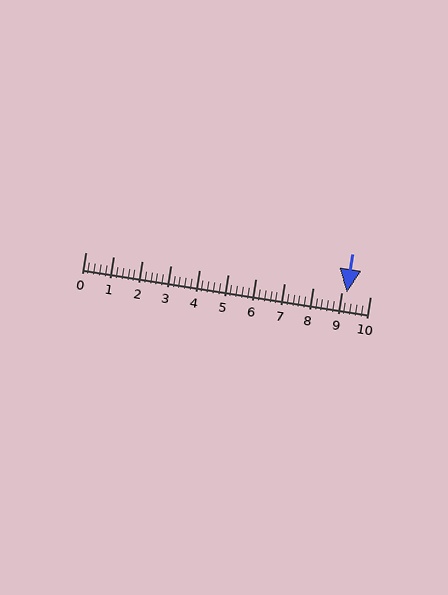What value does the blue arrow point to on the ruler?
The blue arrow points to approximately 9.2.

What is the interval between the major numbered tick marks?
The major tick marks are spaced 1 units apart.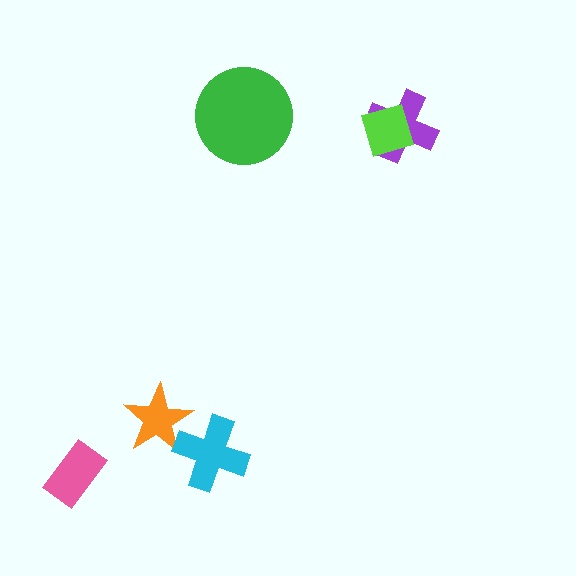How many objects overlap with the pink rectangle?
0 objects overlap with the pink rectangle.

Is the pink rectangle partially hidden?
No, no other shape covers it.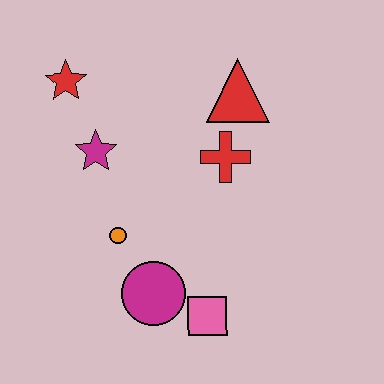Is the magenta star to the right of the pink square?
No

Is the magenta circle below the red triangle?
Yes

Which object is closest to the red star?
The magenta star is closest to the red star.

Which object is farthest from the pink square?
The red star is farthest from the pink square.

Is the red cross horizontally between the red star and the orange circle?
No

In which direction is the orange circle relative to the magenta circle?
The orange circle is above the magenta circle.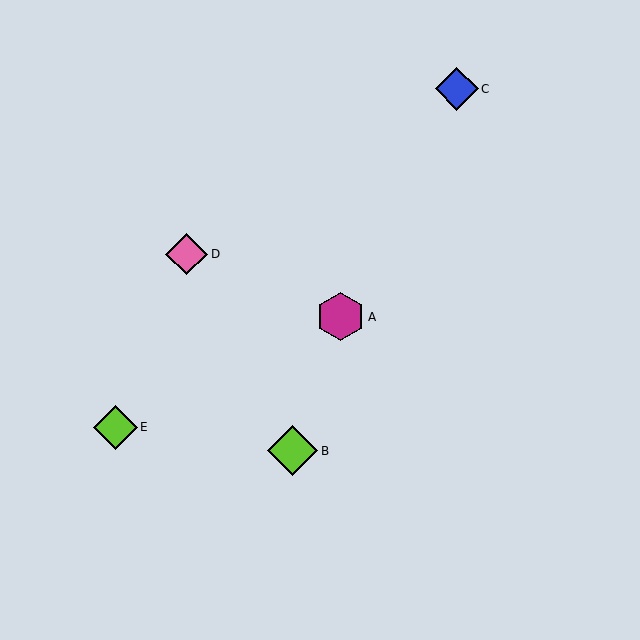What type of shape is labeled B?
Shape B is a lime diamond.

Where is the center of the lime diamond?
The center of the lime diamond is at (115, 427).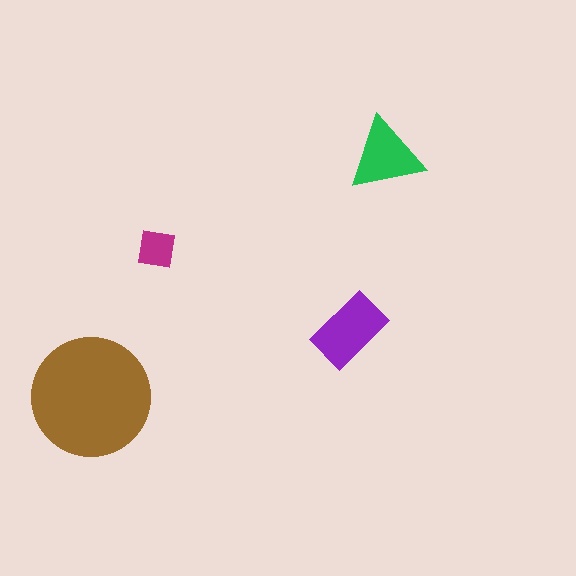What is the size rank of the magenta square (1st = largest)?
4th.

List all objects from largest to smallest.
The brown circle, the purple rectangle, the green triangle, the magenta square.